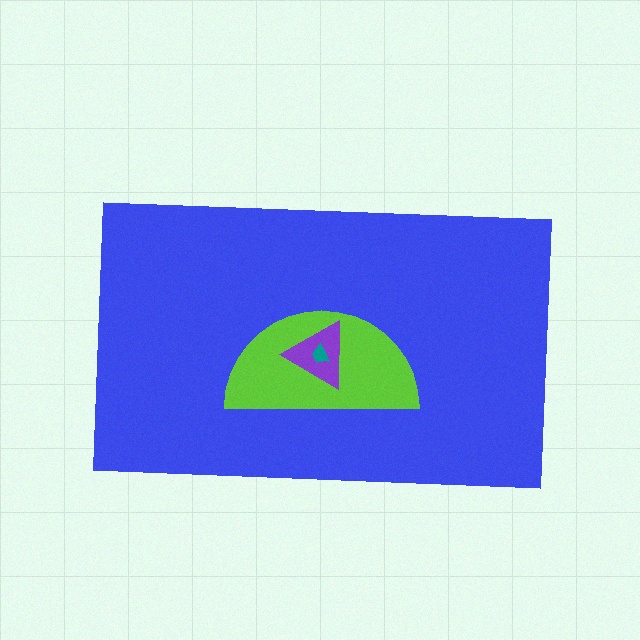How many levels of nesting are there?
4.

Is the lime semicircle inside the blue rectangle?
Yes.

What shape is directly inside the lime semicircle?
The purple triangle.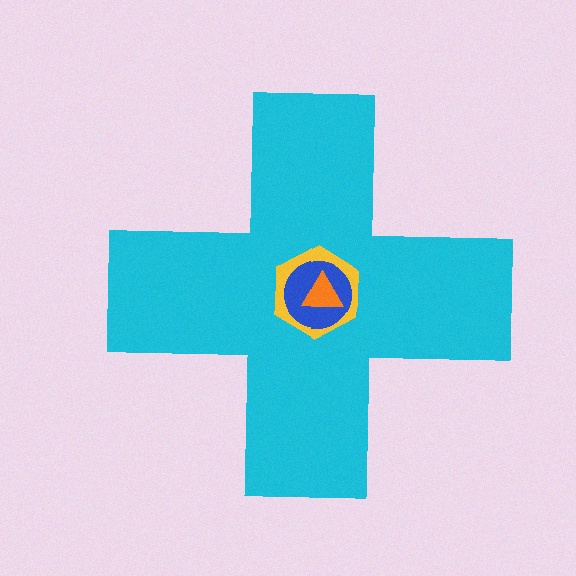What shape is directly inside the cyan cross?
The yellow hexagon.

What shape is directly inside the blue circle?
The orange triangle.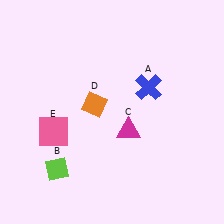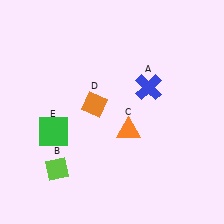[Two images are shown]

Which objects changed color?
C changed from magenta to orange. E changed from pink to green.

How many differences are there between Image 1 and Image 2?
There are 2 differences between the two images.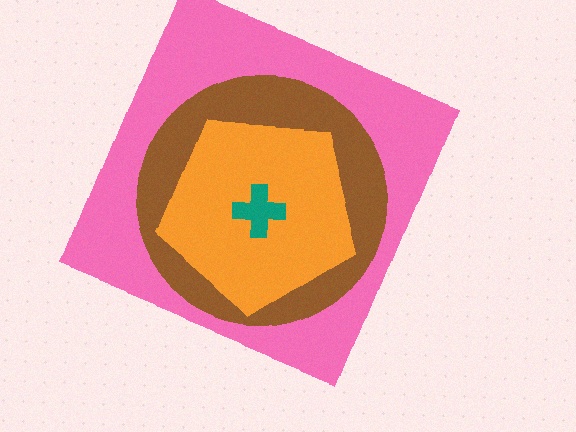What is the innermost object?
The teal cross.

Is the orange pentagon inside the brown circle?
Yes.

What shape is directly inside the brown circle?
The orange pentagon.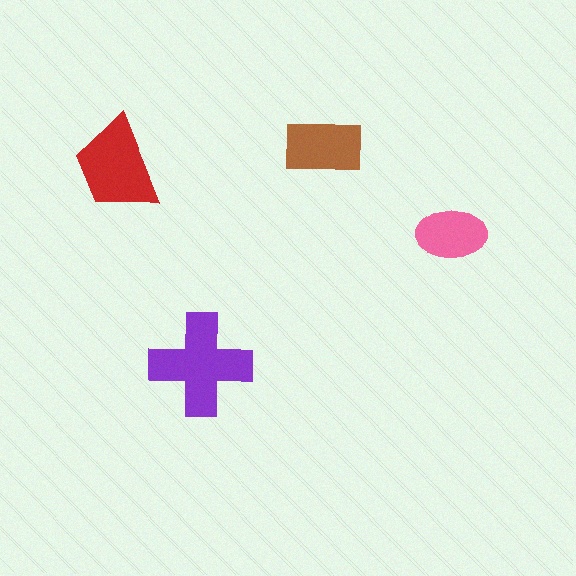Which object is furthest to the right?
The pink ellipse is rightmost.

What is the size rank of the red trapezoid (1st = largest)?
2nd.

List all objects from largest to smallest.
The purple cross, the red trapezoid, the brown rectangle, the pink ellipse.